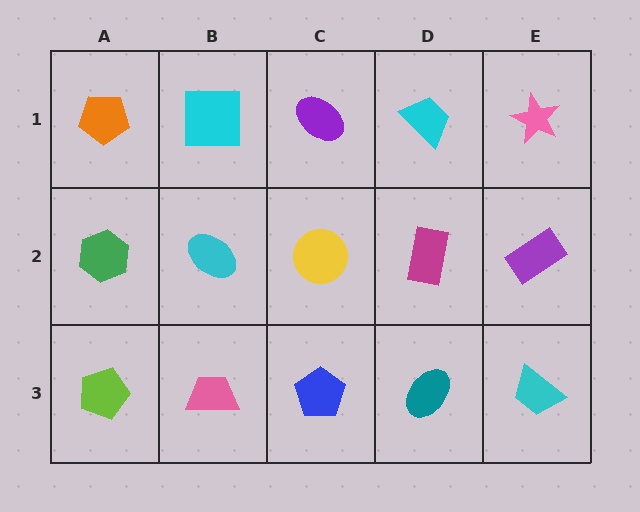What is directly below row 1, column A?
A green hexagon.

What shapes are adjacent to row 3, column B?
A cyan ellipse (row 2, column B), a lime pentagon (row 3, column A), a blue pentagon (row 3, column C).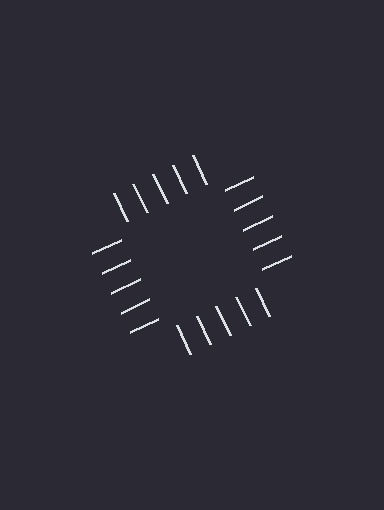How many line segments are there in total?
20 — 5 along each of the 4 edges.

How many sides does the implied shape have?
4 sides — the line-ends trace a square.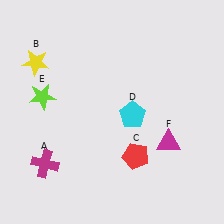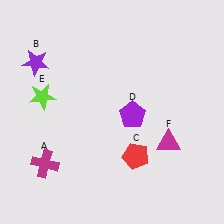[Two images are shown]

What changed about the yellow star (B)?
In Image 1, B is yellow. In Image 2, it changed to purple.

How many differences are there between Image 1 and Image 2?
There are 2 differences between the two images.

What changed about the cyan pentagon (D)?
In Image 1, D is cyan. In Image 2, it changed to purple.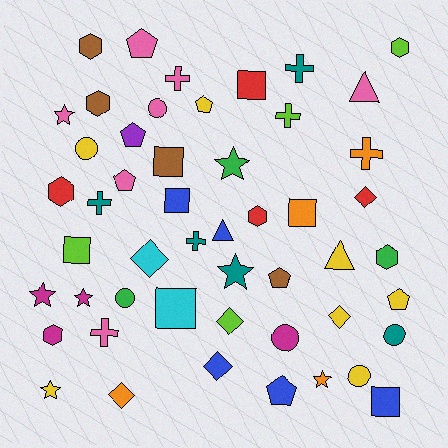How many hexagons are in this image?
There are 7 hexagons.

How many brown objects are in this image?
There are 4 brown objects.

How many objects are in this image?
There are 50 objects.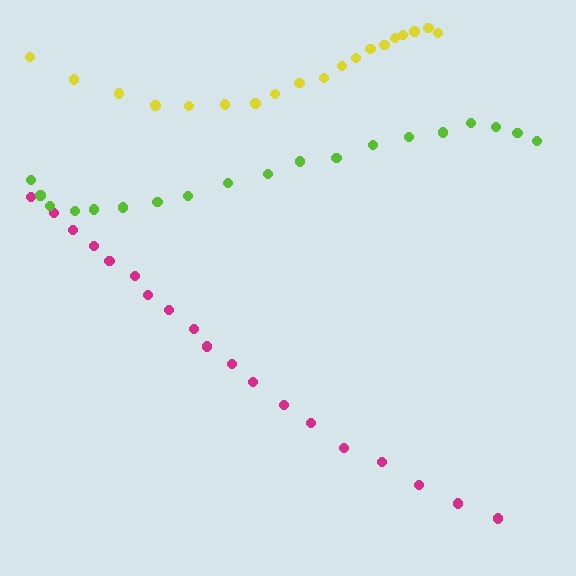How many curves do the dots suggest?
There are 3 distinct paths.